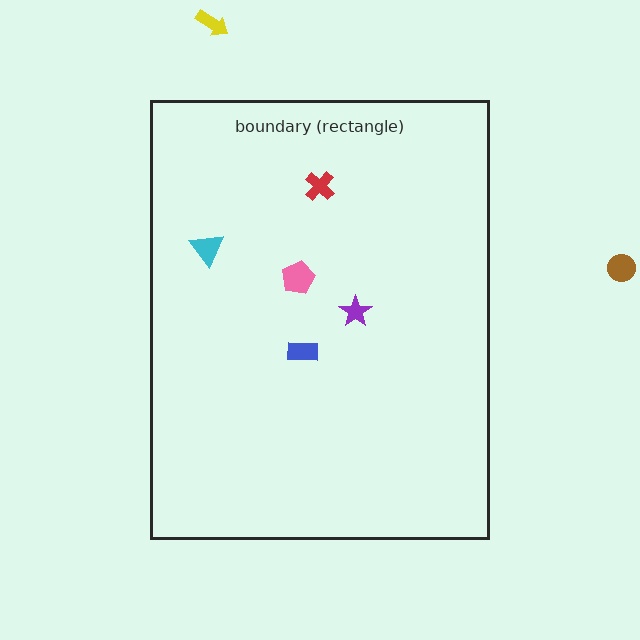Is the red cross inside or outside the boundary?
Inside.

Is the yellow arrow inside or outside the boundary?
Outside.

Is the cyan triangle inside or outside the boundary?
Inside.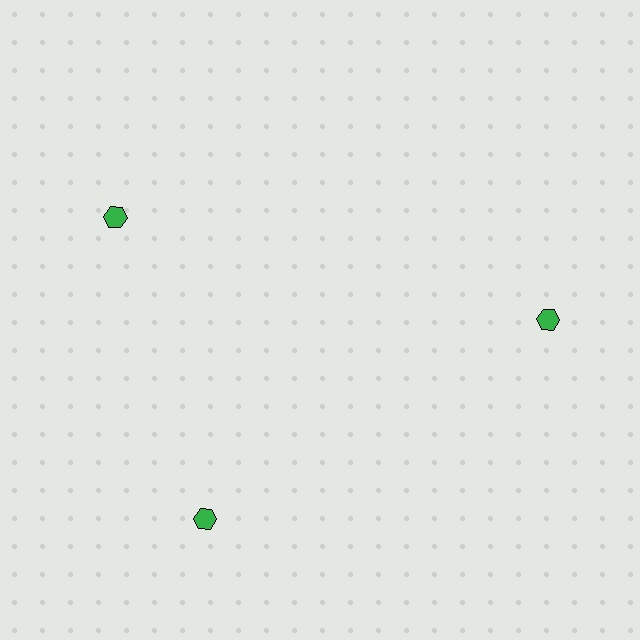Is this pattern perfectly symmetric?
No. The 3 green hexagons are arranged in a ring, but one element near the 11 o'clock position is rotated out of alignment along the ring, breaking the 3-fold rotational symmetry.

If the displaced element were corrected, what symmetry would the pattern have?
It would have 3-fold rotational symmetry — the pattern would map onto itself every 120 degrees.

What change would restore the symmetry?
The symmetry would be restored by rotating it back into even spacing with its neighbors so that all 3 hexagons sit at equal angles and equal distance from the center.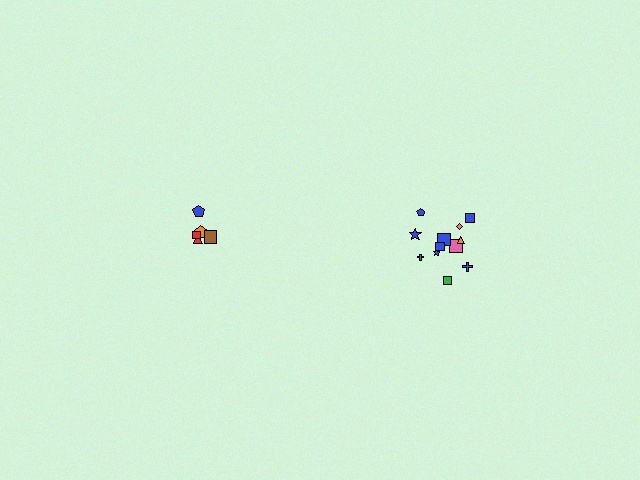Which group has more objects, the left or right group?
The right group.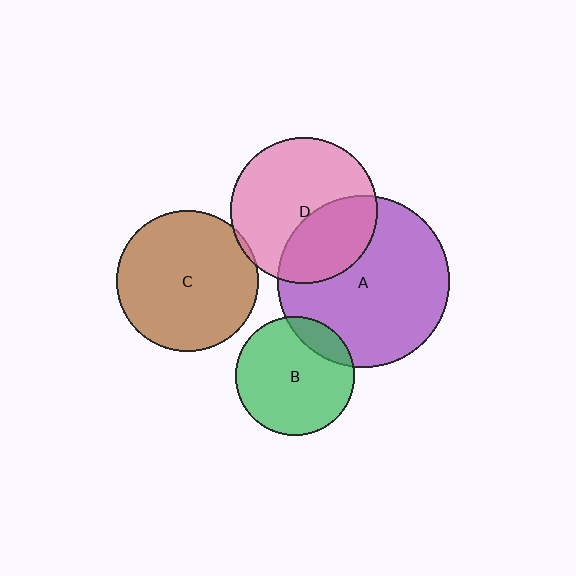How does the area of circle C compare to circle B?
Approximately 1.4 times.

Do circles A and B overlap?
Yes.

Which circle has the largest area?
Circle A (purple).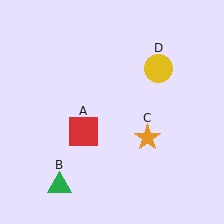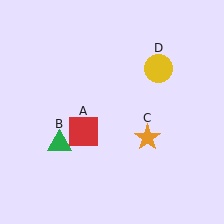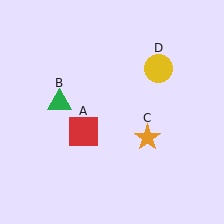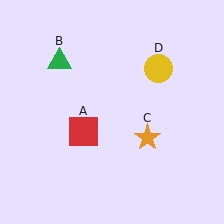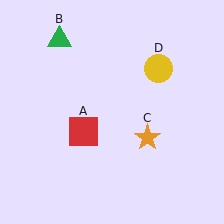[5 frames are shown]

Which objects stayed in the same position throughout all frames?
Red square (object A) and orange star (object C) and yellow circle (object D) remained stationary.